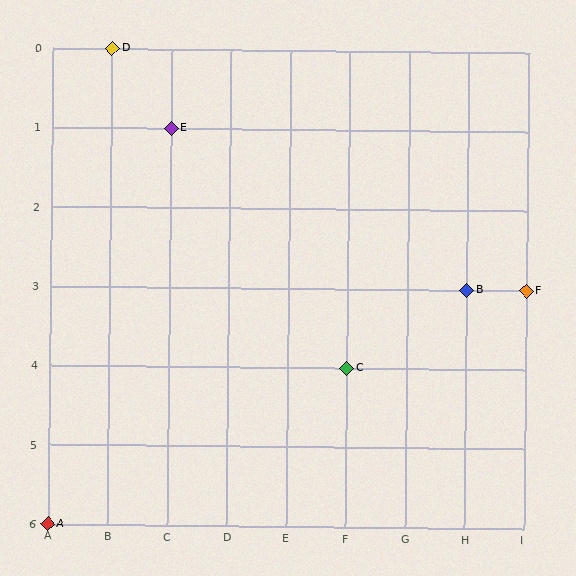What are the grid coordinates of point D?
Point D is at grid coordinates (B, 0).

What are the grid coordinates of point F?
Point F is at grid coordinates (I, 3).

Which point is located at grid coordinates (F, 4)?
Point C is at (F, 4).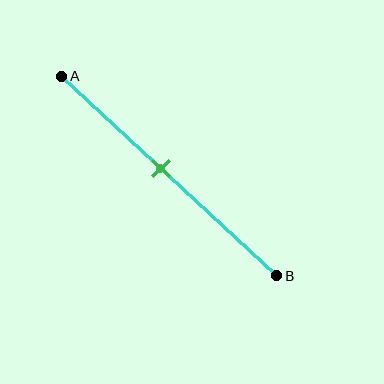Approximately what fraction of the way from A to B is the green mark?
The green mark is approximately 45% of the way from A to B.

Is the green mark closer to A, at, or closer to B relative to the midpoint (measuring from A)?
The green mark is closer to point A than the midpoint of segment AB.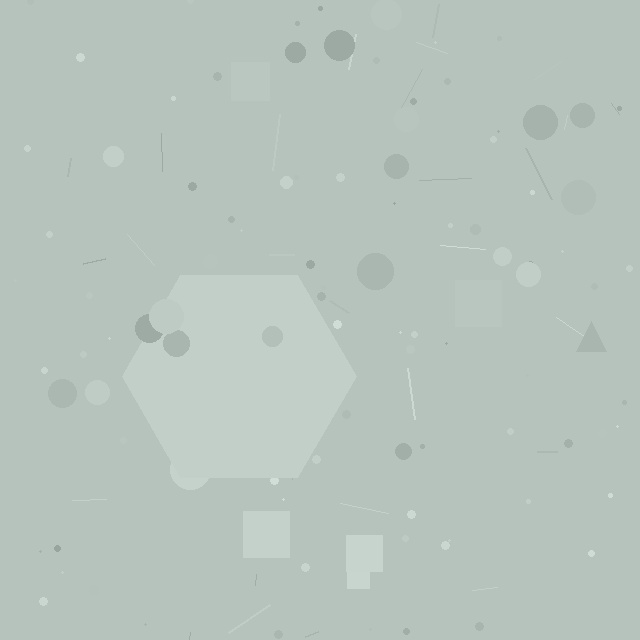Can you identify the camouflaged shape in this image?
The camouflaged shape is a hexagon.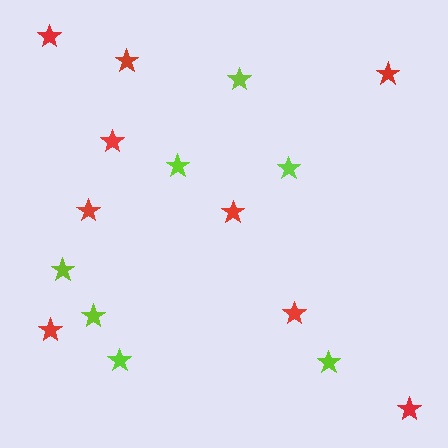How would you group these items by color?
There are 2 groups: one group of red stars (9) and one group of lime stars (7).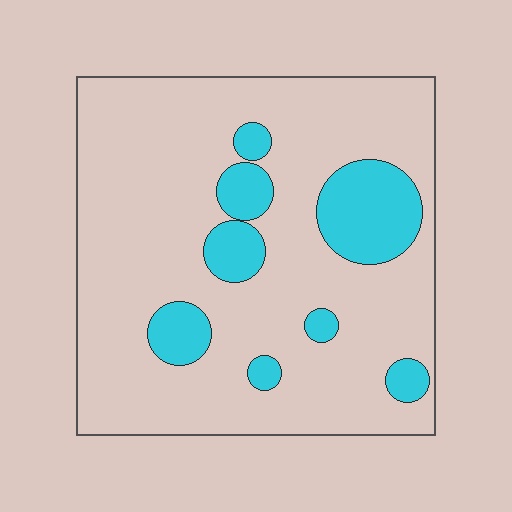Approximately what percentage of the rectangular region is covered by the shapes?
Approximately 20%.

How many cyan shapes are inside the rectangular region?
8.